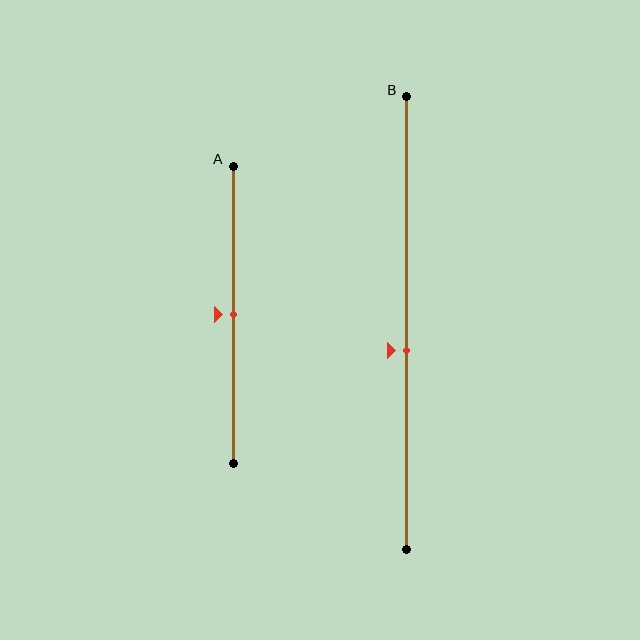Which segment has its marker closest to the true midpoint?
Segment A has its marker closest to the true midpoint.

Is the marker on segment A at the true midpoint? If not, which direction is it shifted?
Yes, the marker on segment A is at the true midpoint.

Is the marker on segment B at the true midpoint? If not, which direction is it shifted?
No, the marker on segment B is shifted downward by about 6% of the segment length.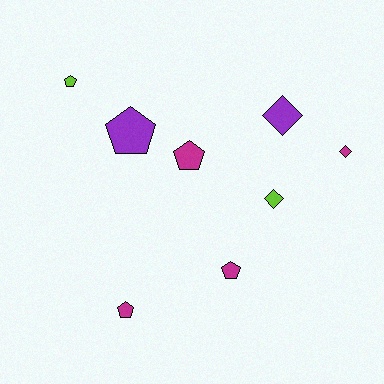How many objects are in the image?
There are 8 objects.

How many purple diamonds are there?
There is 1 purple diamond.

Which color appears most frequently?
Magenta, with 4 objects.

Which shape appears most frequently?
Pentagon, with 5 objects.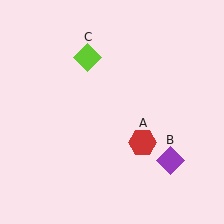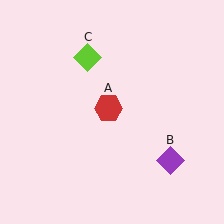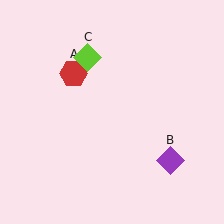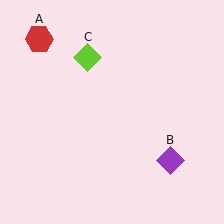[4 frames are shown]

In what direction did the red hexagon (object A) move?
The red hexagon (object A) moved up and to the left.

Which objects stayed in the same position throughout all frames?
Purple diamond (object B) and lime diamond (object C) remained stationary.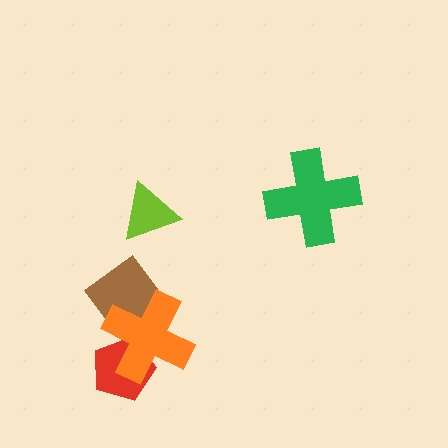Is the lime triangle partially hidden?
No, no other shape covers it.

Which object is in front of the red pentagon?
The orange cross is in front of the red pentagon.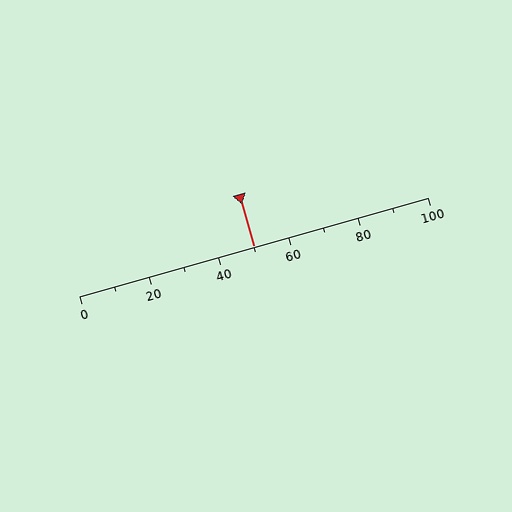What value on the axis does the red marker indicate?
The marker indicates approximately 50.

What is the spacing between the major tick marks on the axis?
The major ticks are spaced 20 apart.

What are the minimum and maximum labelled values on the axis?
The axis runs from 0 to 100.